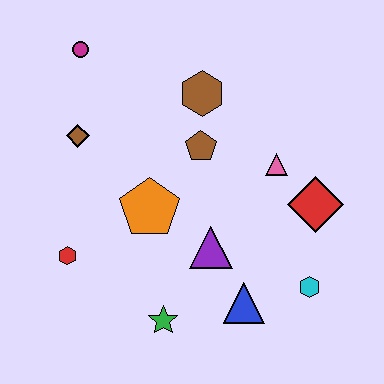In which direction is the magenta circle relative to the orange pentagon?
The magenta circle is above the orange pentagon.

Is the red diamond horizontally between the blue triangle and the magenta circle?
No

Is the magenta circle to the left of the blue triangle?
Yes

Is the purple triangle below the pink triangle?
Yes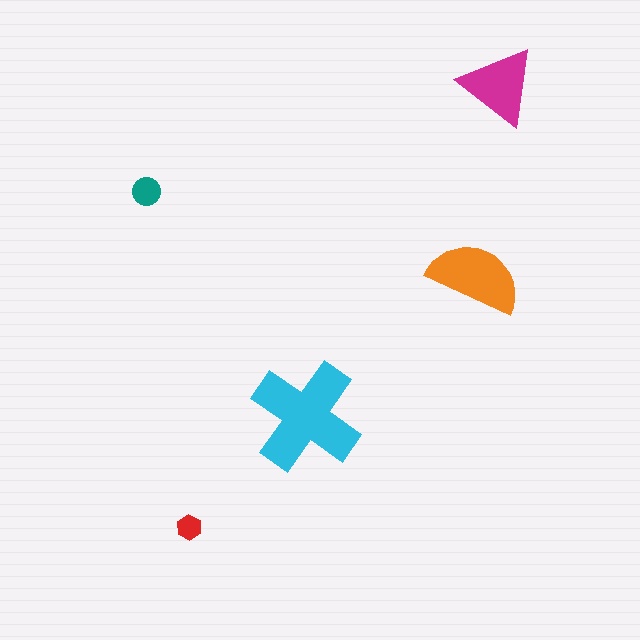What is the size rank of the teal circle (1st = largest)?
4th.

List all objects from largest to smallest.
The cyan cross, the orange semicircle, the magenta triangle, the teal circle, the red hexagon.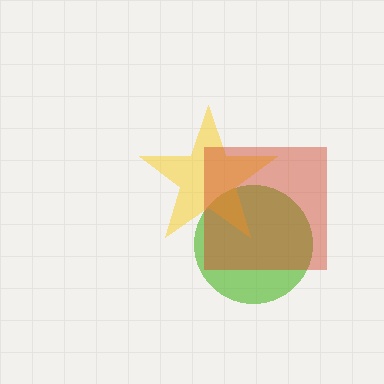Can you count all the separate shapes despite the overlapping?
Yes, there are 3 separate shapes.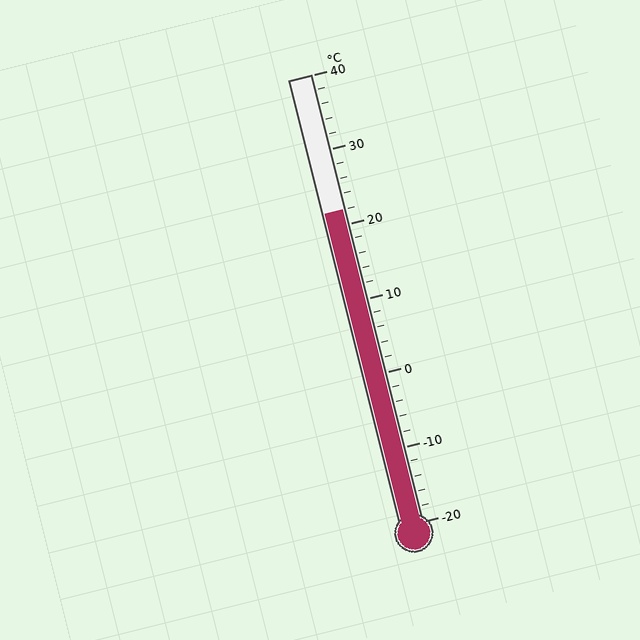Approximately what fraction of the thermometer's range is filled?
The thermometer is filled to approximately 70% of its range.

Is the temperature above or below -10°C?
The temperature is above -10°C.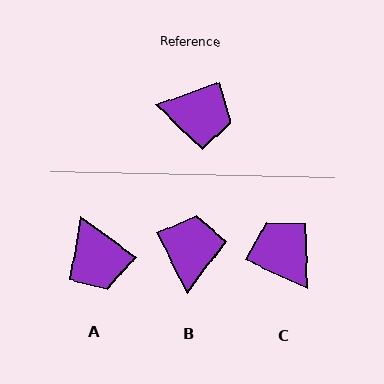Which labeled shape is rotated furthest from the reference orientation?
C, about 135 degrees away.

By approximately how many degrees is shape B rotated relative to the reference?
Approximately 97 degrees counter-clockwise.